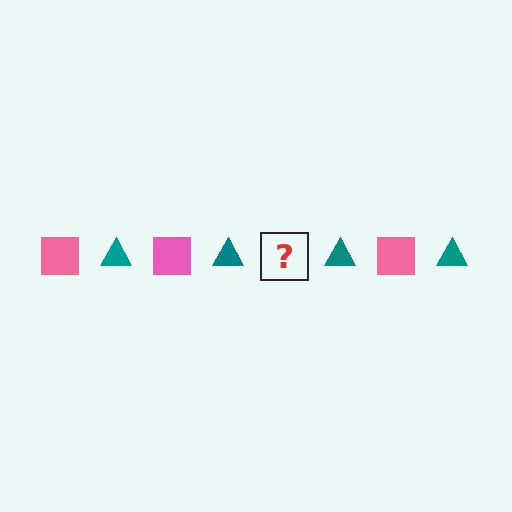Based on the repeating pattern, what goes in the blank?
The blank should be a pink square.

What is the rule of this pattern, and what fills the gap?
The rule is that the pattern alternates between pink square and teal triangle. The gap should be filled with a pink square.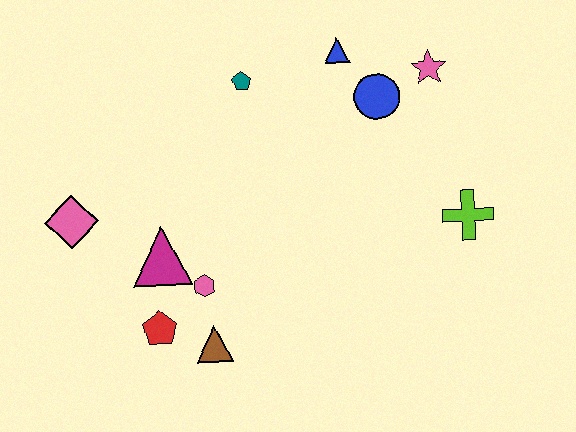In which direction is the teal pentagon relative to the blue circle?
The teal pentagon is to the left of the blue circle.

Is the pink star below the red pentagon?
No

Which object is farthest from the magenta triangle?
The pink star is farthest from the magenta triangle.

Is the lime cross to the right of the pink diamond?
Yes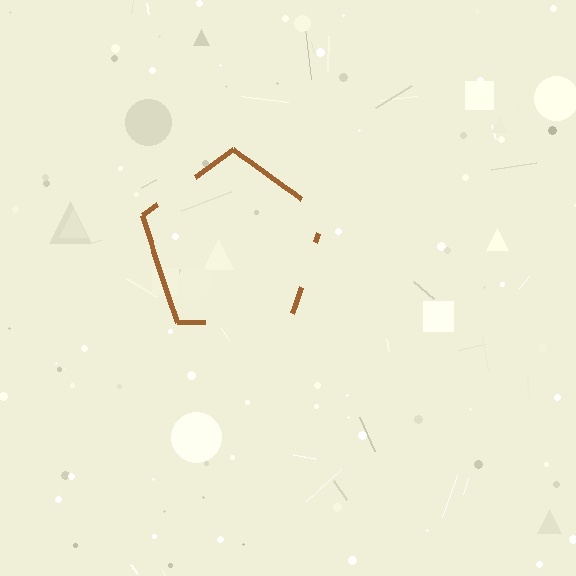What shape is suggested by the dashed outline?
The dashed outline suggests a pentagon.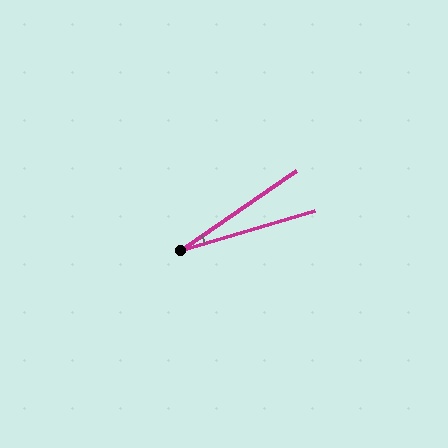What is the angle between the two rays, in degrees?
Approximately 18 degrees.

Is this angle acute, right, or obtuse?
It is acute.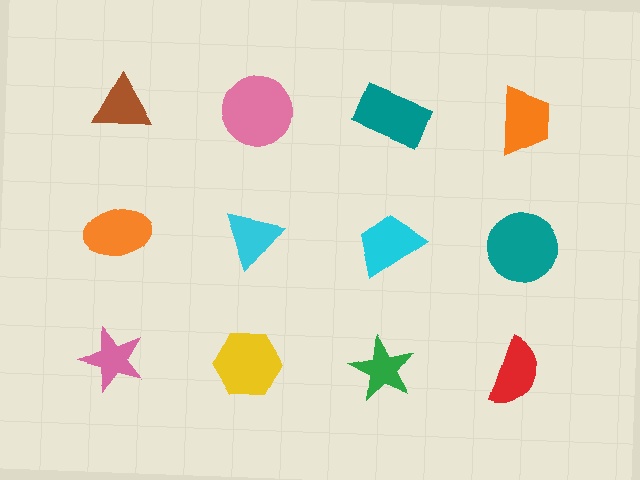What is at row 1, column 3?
A teal rectangle.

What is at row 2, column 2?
A cyan triangle.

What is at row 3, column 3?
A green star.